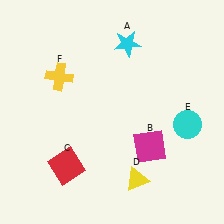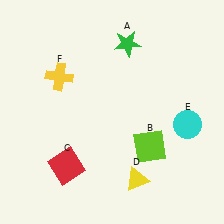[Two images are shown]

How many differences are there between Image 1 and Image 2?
There are 2 differences between the two images.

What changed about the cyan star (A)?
In Image 1, A is cyan. In Image 2, it changed to green.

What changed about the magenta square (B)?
In Image 1, B is magenta. In Image 2, it changed to lime.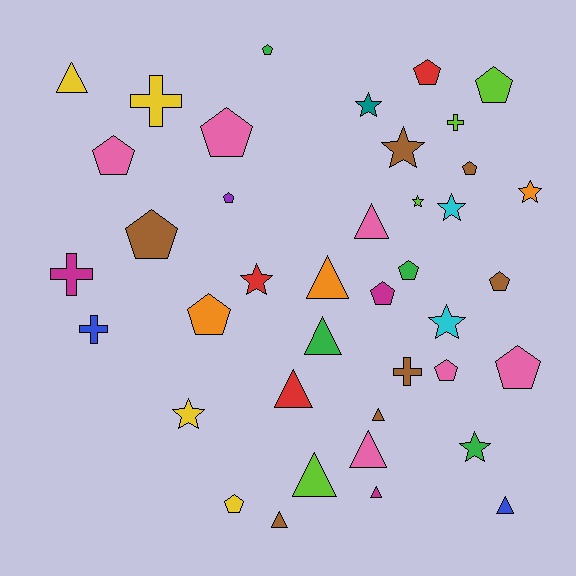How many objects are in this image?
There are 40 objects.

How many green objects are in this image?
There are 4 green objects.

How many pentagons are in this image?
There are 15 pentagons.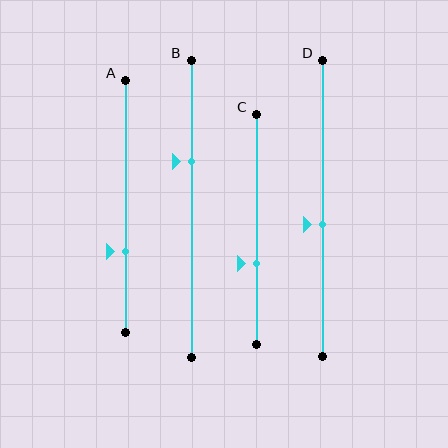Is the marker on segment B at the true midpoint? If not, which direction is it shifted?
No, the marker on segment B is shifted upward by about 16% of the segment length.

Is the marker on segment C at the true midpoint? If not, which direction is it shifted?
No, the marker on segment C is shifted downward by about 15% of the segment length.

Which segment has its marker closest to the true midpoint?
Segment D has its marker closest to the true midpoint.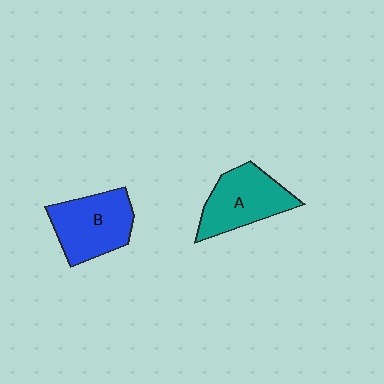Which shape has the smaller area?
Shape A (teal).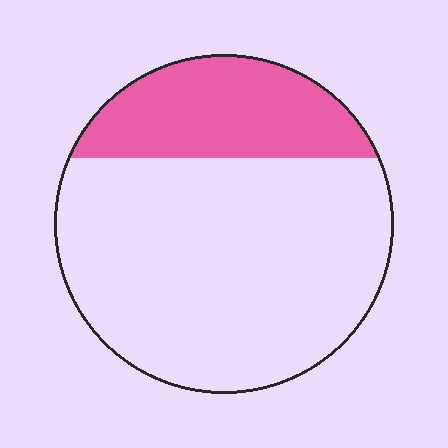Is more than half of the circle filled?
No.